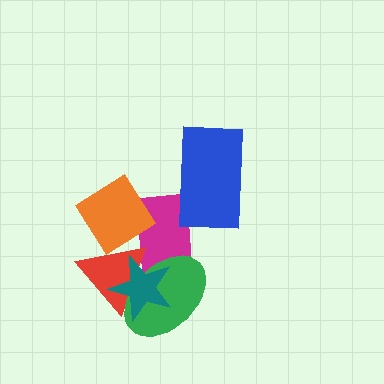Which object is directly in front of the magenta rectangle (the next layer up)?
The red triangle is directly in front of the magenta rectangle.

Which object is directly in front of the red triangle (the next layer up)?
The green ellipse is directly in front of the red triangle.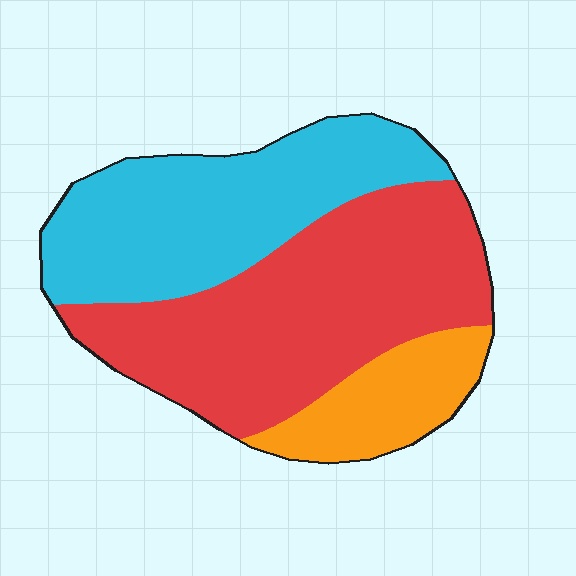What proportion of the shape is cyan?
Cyan covers about 35% of the shape.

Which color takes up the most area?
Red, at roughly 50%.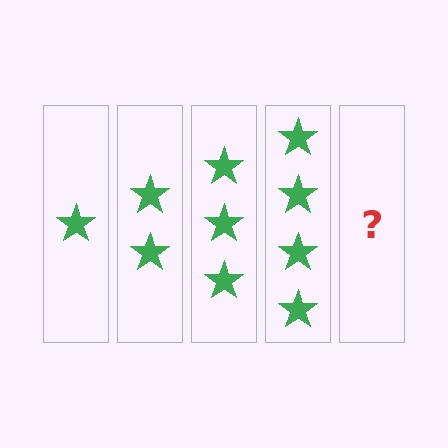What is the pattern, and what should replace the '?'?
The pattern is that each step adds one more star. The '?' should be 5 stars.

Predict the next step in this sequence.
The next step is 5 stars.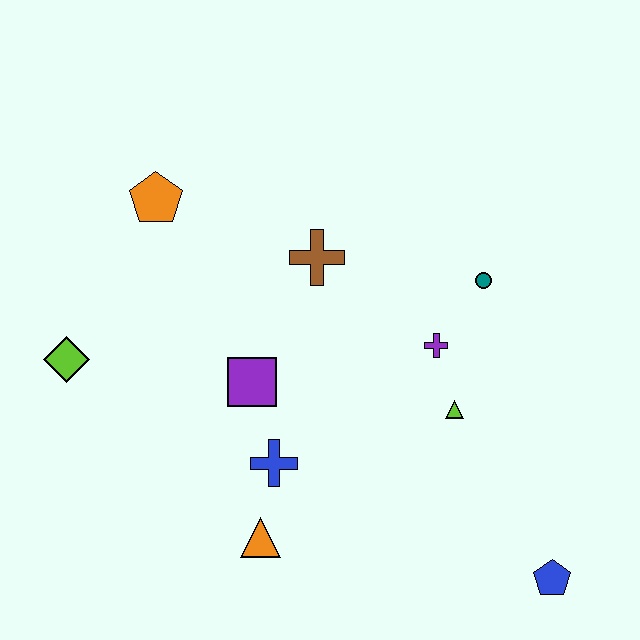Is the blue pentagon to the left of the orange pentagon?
No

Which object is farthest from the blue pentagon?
The orange pentagon is farthest from the blue pentagon.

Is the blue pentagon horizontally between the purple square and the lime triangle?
No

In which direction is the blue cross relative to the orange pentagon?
The blue cross is below the orange pentagon.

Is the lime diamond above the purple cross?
No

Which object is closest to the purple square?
The blue cross is closest to the purple square.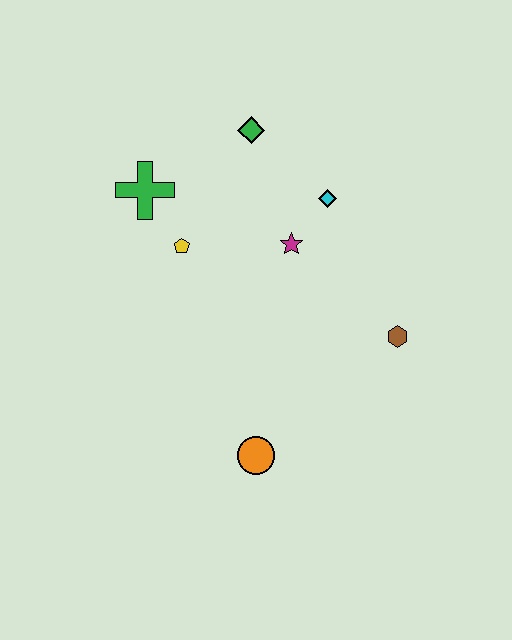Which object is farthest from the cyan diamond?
The orange circle is farthest from the cyan diamond.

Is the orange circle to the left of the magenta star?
Yes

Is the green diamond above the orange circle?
Yes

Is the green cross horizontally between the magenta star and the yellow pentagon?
No